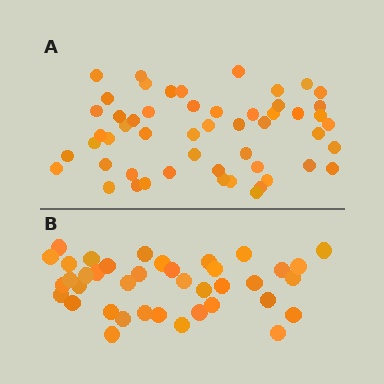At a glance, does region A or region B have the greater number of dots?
Region A (the top region) has more dots.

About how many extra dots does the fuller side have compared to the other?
Region A has approximately 15 more dots than region B.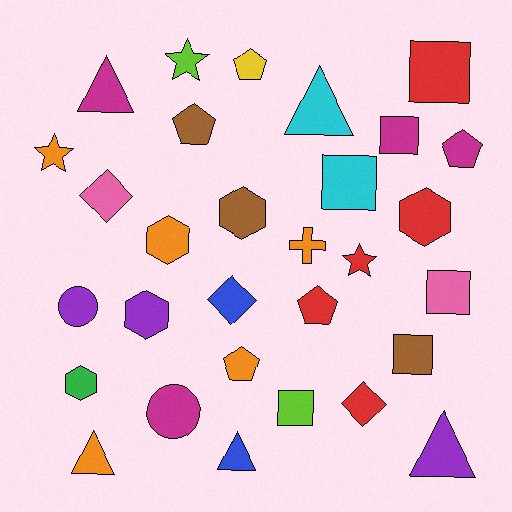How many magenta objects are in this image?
There are 4 magenta objects.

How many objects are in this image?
There are 30 objects.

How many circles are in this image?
There are 2 circles.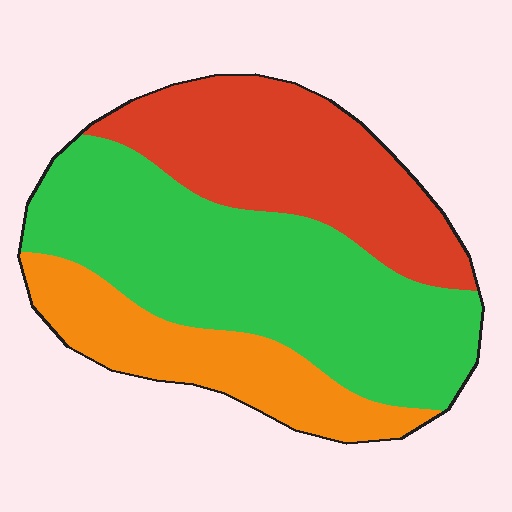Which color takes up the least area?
Orange, at roughly 20%.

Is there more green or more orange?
Green.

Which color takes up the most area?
Green, at roughly 50%.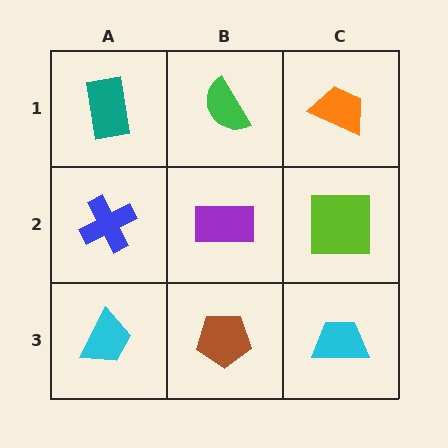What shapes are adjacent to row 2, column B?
A green semicircle (row 1, column B), a brown pentagon (row 3, column B), a blue cross (row 2, column A), a lime square (row 2, column C).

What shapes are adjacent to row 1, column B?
A purple rectangle (row 2, column B), a teal rectangle (row 1, column A), an orange trapezoid (row 1, column C).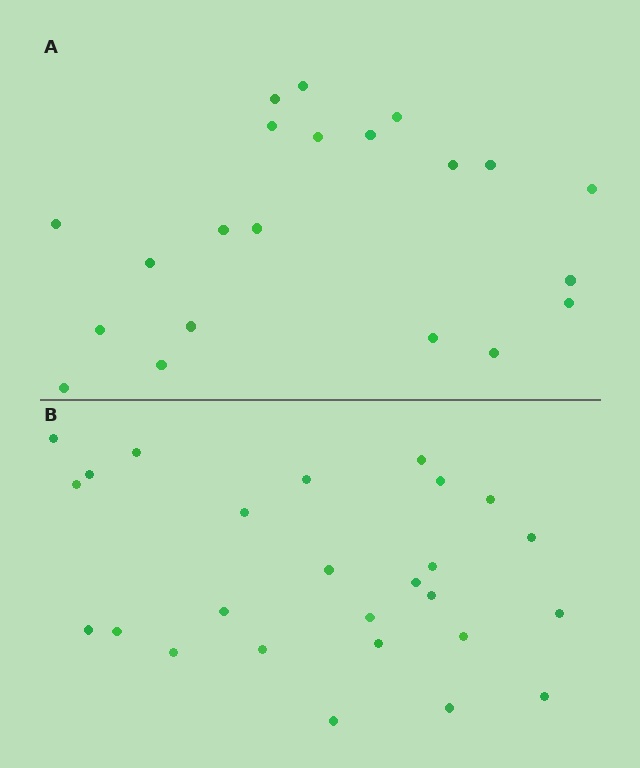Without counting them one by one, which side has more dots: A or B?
Region B (the bottom region) has more dots.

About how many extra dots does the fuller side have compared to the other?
Region B has about 5 more dots than region A.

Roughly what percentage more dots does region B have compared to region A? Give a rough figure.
About 25% more.